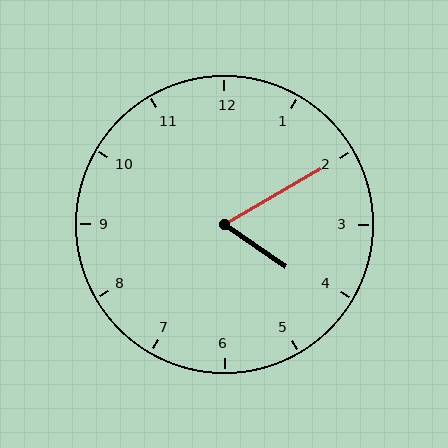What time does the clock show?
4:10.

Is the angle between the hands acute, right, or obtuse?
It is acute.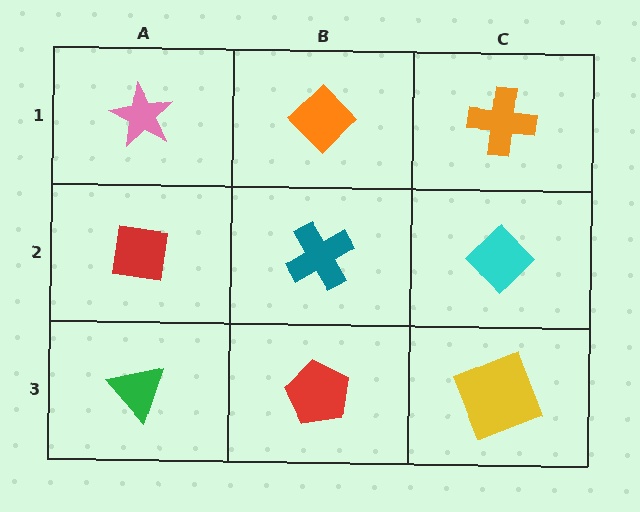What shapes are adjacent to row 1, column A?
A red square (row 2, column A), an orange diamond (row 1, column B).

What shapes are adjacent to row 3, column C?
A cyan diamond (row 2, column C), a red pentagon (row 3, column B).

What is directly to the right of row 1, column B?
An orange cross.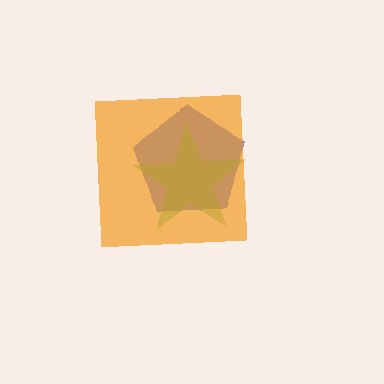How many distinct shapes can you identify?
There are 3 distinct shapes: a blue pentagon, a green star, an orange square.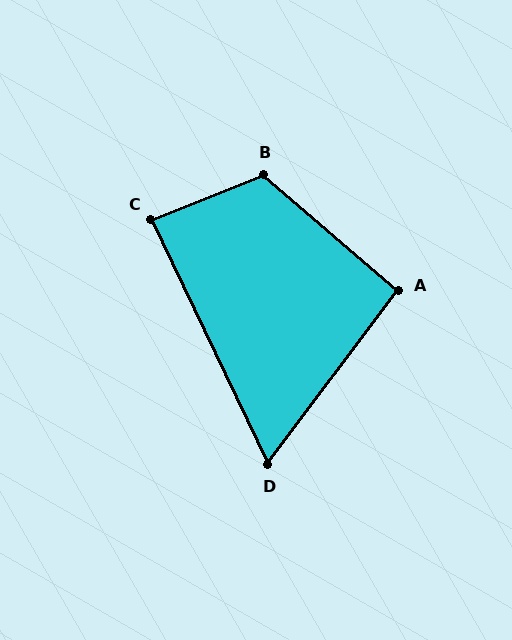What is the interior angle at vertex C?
Approximately 86 degrees (approximately right).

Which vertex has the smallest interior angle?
D, at approximately 62 degrees.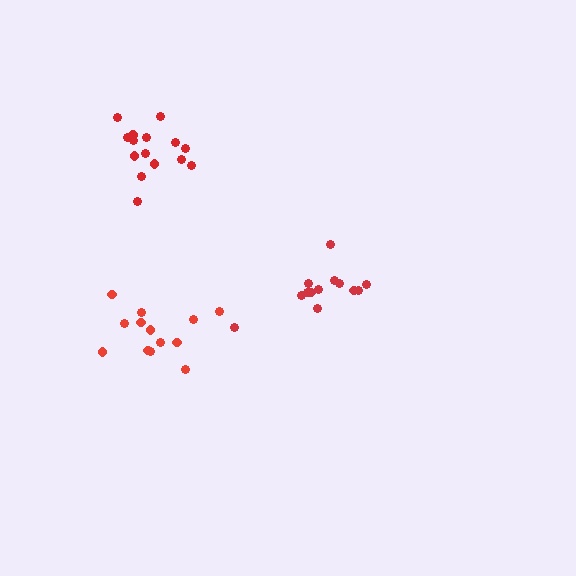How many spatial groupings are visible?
There are 3 spatial groupings.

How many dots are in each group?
Group 1: 15 dots, Group 2: 13 dots, Group 3: 13 dots (41 total).